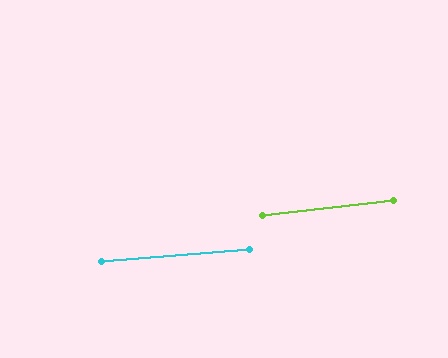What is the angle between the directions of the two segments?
Approximately 2 degrees.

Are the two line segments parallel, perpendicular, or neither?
Parallel — their directions differ by only 1.9°.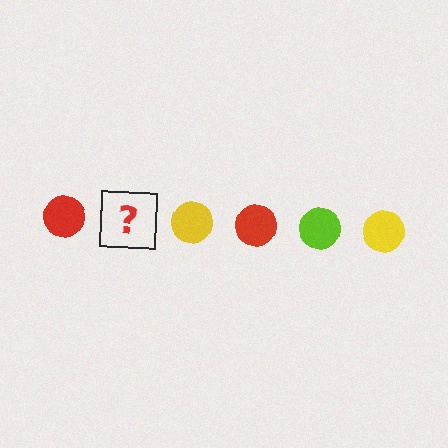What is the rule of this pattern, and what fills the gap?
The rule is that the pattern cycles through red, lime, yellow circles. The gap should be filled with a lime circle.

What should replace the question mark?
The question mark should be replaced with a lime circle.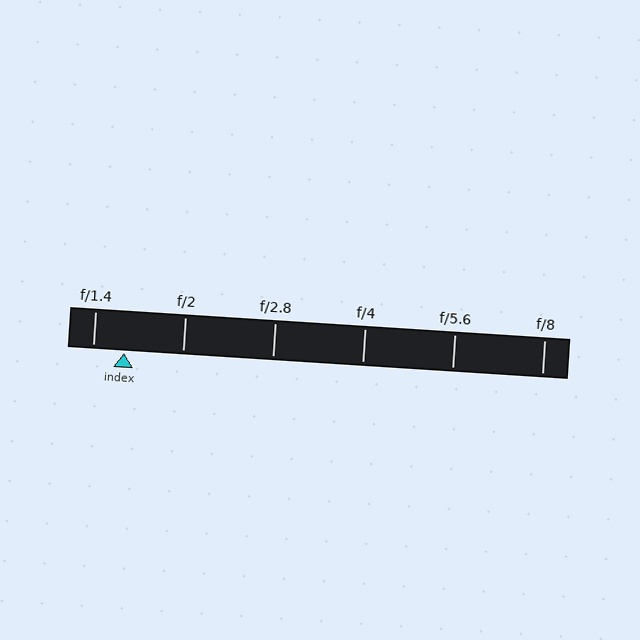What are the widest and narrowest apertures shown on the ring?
The widest aperture shown is f/1.4 and the narrowest is f/8.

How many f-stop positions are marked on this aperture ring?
There are 6 f-stop positions marked.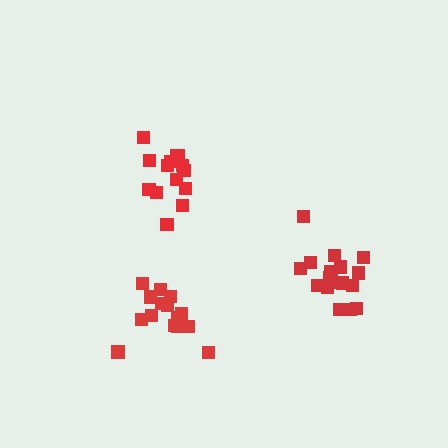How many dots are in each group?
Group 1: 14 dots, Group 2: 17 dots, Group 3: 15 dots (46 total).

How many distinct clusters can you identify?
There are 3 distinct clusters.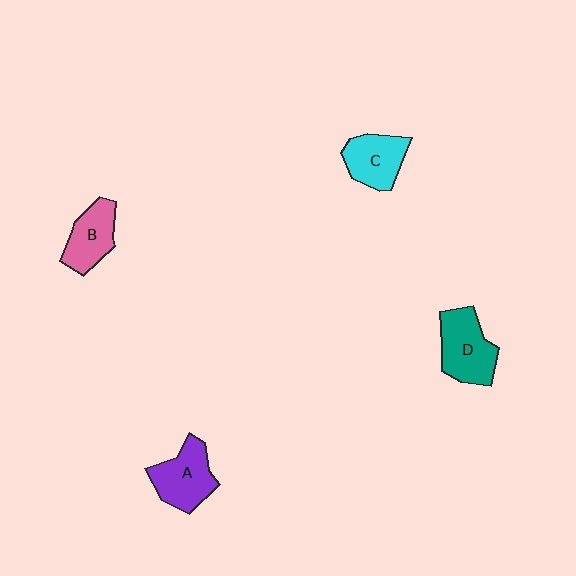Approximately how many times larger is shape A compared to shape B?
Approximately 1.2 times.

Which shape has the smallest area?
Shape B (pink).